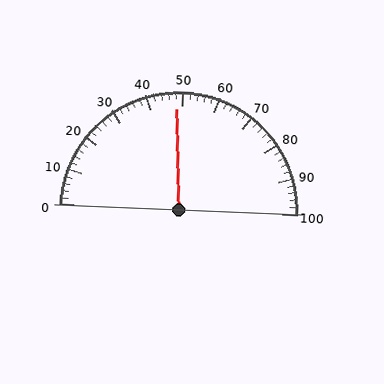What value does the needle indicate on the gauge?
The needle indicates approximately 48.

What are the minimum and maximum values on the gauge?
The gauge ranges from 0 to 100.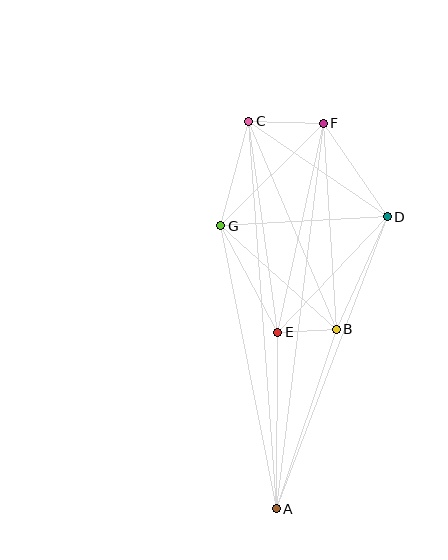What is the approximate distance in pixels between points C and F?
The distance between C and F is approximately 75 pixels.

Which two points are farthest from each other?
Points A and C are farthest from each other.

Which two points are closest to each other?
Points B and E are closest to each other.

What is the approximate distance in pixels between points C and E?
The distance between C and E is approximately 213 pixels.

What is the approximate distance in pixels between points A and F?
The distance between A and F is approximately 388 pixels.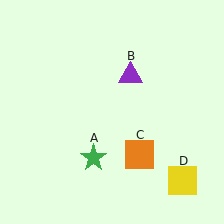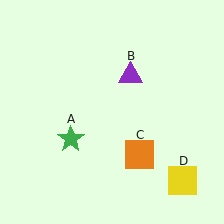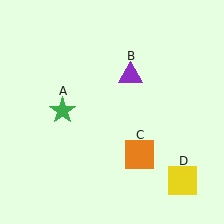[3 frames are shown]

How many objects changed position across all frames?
1 object changed position: green star (object A).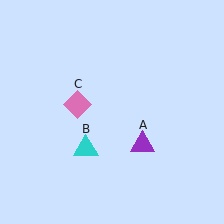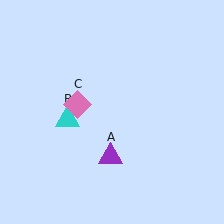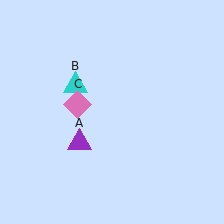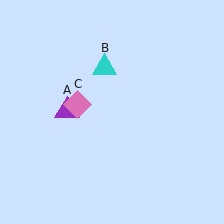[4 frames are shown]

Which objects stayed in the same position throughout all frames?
Pink diamond (object C) remained stationary.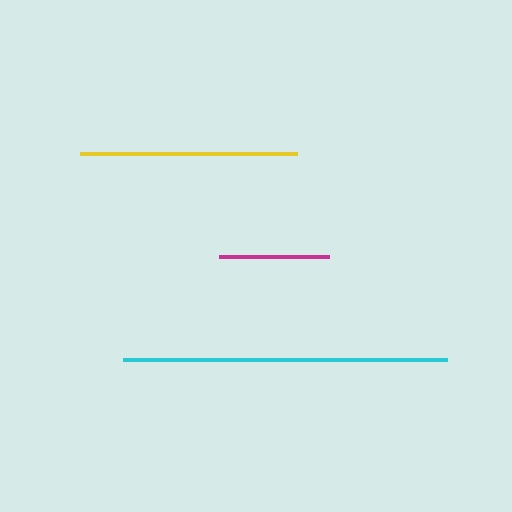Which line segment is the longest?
The cyan line is the longest at approximately 325 pixels.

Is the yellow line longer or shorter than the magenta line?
The yellow line is longer than the magenta line.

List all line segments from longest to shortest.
From longest to shortest: cyan, yellow, magenta.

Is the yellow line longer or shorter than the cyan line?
The cyan line is longer than the yellow line.